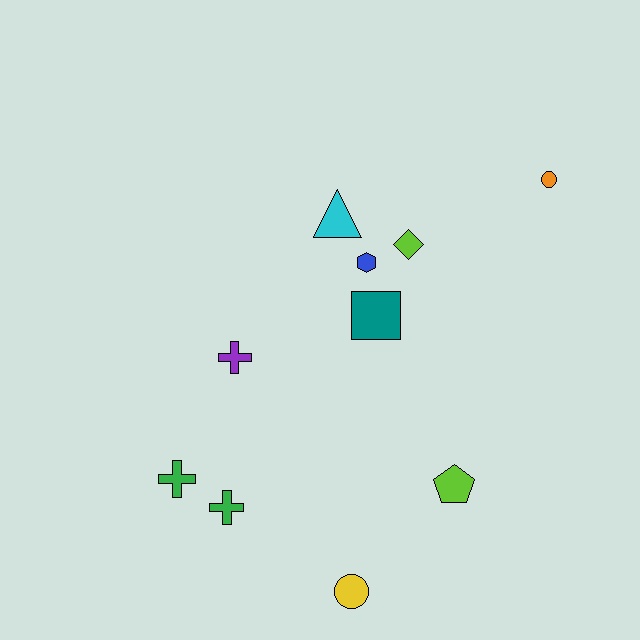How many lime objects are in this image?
There are 2 lime objects.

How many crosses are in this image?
There are 3 crosses.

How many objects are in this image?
There are 10 objects.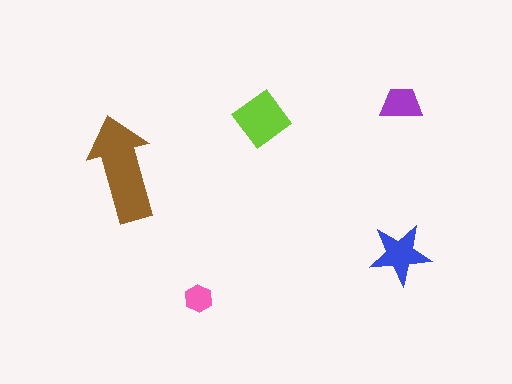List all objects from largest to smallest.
The brown arrow, the lime diamond, the blue star, the purple trapezoid, the pink hexagon.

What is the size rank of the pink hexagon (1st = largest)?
5th.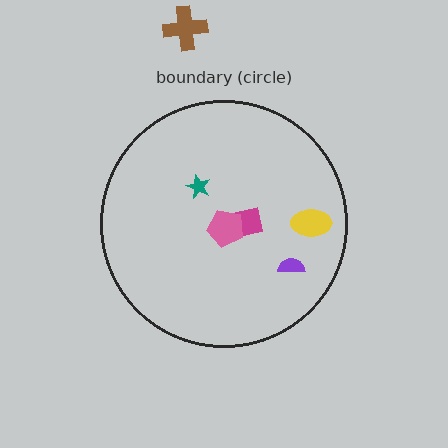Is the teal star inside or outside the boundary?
Inside.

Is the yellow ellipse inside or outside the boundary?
Inside.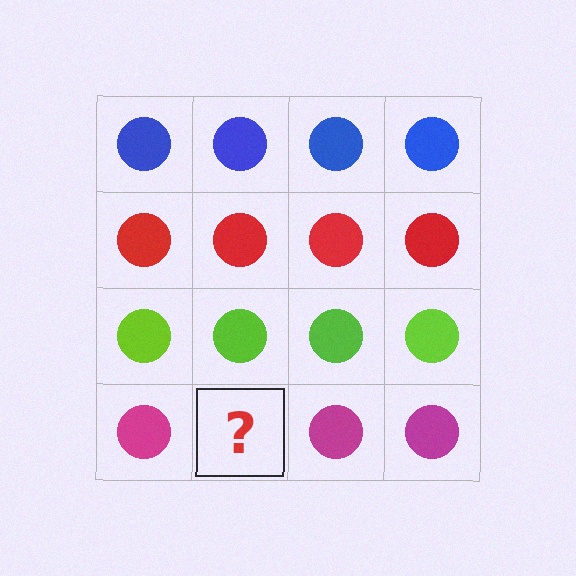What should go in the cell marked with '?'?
The missing cell should contain a magenta circle.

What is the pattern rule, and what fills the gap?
The rule is that each row has a consistent color. The gap should be filled with a magenta circle.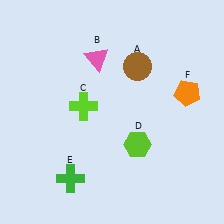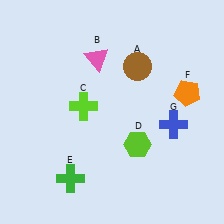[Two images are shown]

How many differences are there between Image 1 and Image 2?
There is 1 difference between the two images.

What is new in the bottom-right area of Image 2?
A blue cross (G) was added in the bottom-right area of Image 2.